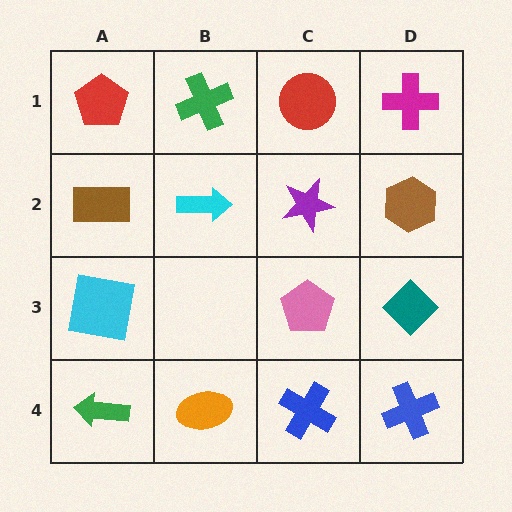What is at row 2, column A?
A brown rectangle.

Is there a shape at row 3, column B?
No, that cell is empty.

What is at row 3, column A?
A cyan square.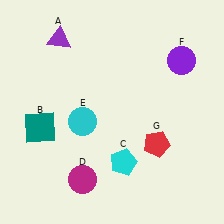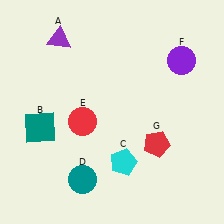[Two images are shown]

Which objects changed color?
D changed from magenta to teal. E changed from cyan to red.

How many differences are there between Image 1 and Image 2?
There are 2 differences between the two images.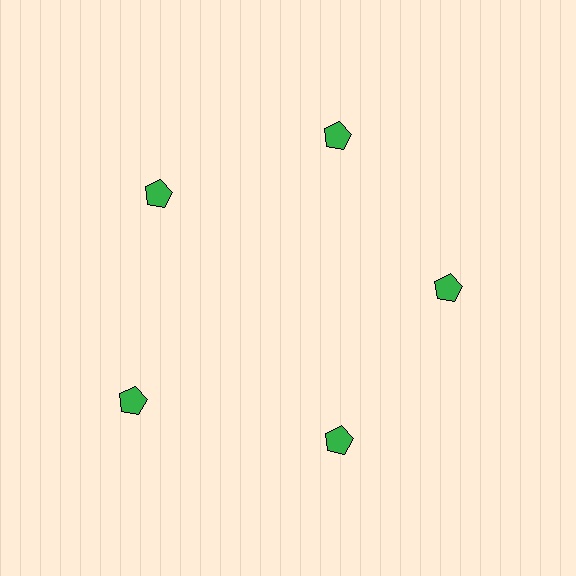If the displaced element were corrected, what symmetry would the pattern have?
It would have 5-fold rotational symmetry — the pattern would map onto itself every 72 degrees.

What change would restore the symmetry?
The symmetry would be restored by moving it inward, back onto the ring so that all 5 pentagons sit at equal angles and equal distance from the center.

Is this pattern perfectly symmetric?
No. The 5 green pentagons are arranged in a ring, but one element near the 8 o'clock position is pushed outward from the center, breaking the 5-fold rotational symmetry.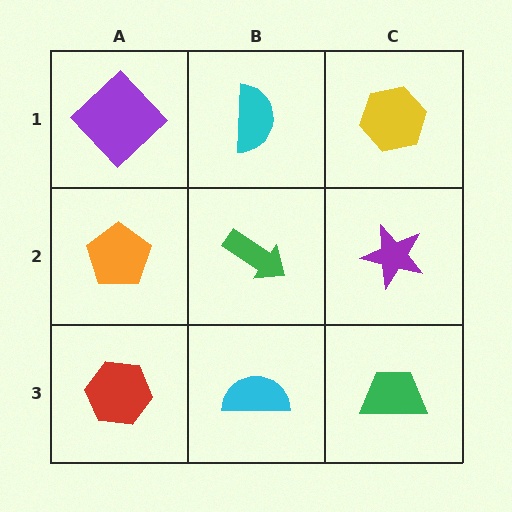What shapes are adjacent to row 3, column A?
An orange pentagon (row 2, column A), a cyan semicircle (row 3, column B).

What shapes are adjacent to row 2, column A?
A purple diamond (row 1, column A), a red hexagon (row 3, column A), a green arrow (row 2, column B).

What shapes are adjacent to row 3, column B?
A green arrow (row 2, column B), a red hexagon (row 3, column A), a green trapezoid (row 3, column C).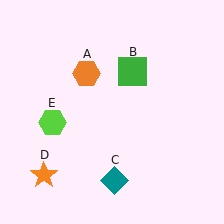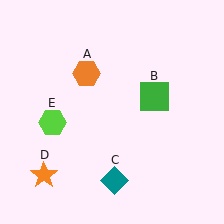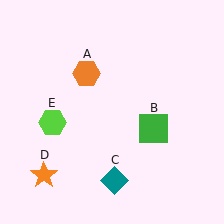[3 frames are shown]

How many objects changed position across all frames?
1 object changed position: green square (object B).